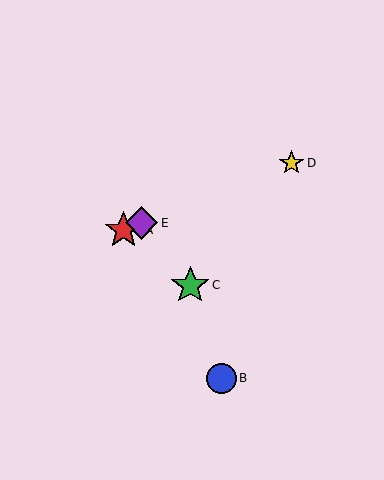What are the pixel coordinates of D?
Object D is at (291, 163).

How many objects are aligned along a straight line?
3 objects (A, D, E) are aligned along a straight line.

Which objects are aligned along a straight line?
Objects A, D, E are aligned along a straight line.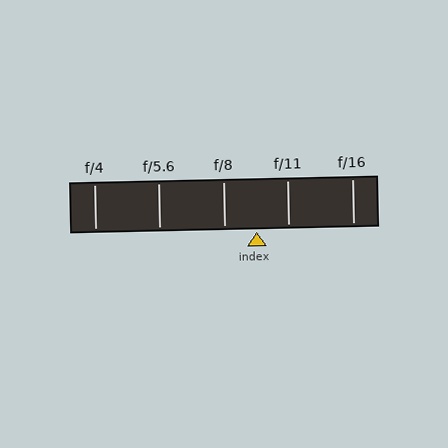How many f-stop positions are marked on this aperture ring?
There are 5 f-stop positions marked.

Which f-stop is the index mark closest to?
The index mark is closest to f/11.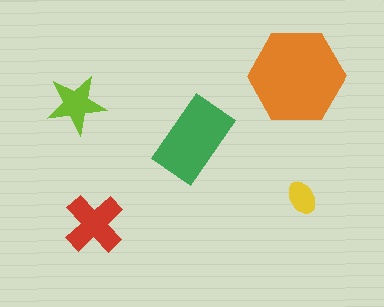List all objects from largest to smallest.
The orange hexagon, the green rectangle, the red cross, the lime star, the yellow ellipse.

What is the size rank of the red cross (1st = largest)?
3rd.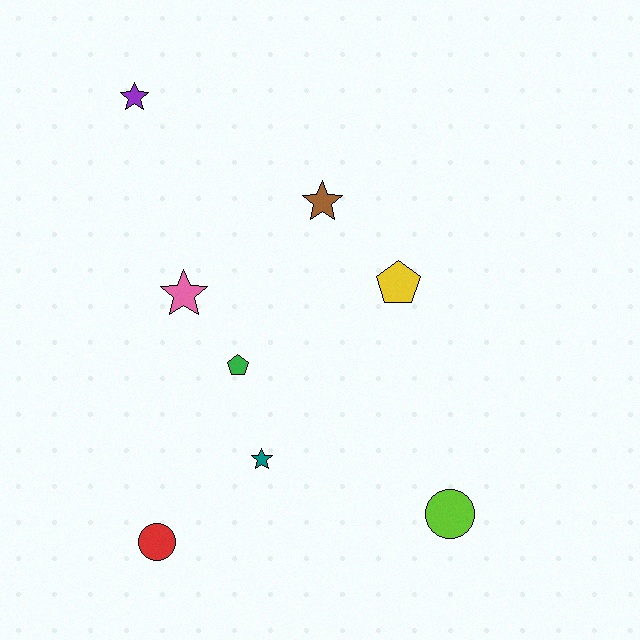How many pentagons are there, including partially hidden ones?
There are 2 pentagons.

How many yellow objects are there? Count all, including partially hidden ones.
There is 1 yellow object.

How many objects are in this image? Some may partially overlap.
There are 8 objects.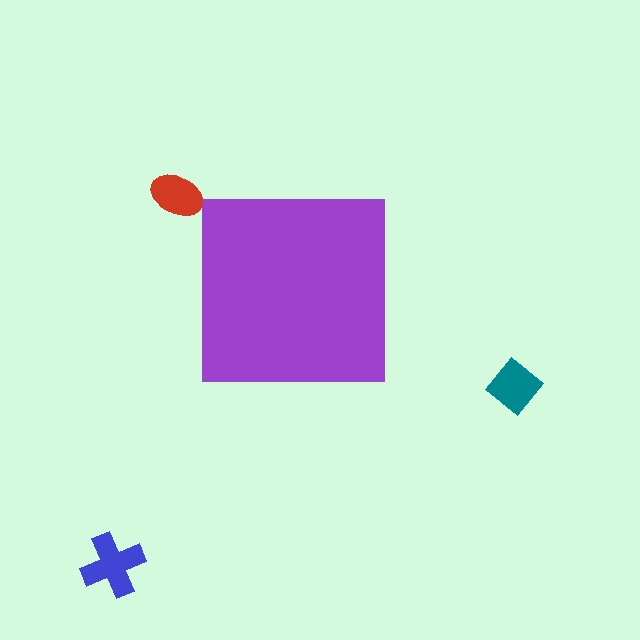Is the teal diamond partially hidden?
No, the teal diamond is fully visible.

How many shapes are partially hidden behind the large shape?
0 shapes are partially hidden.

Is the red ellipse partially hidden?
No, the red ellipse is fully visible.